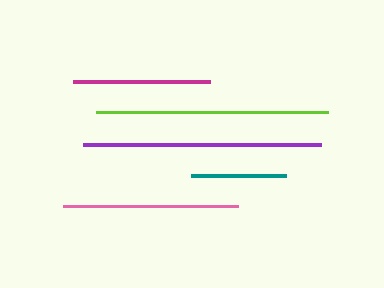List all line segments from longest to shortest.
From longest to shortest: purple, lime, pink, magenta, teal.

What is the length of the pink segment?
The pink segment is approximately 175 pixels long.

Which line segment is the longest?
The purple line is the longest at approximately 238 pixels.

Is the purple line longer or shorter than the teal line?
The purple line is longer than the teal line.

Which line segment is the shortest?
The teal line is the shortest at approximately 95 pixels.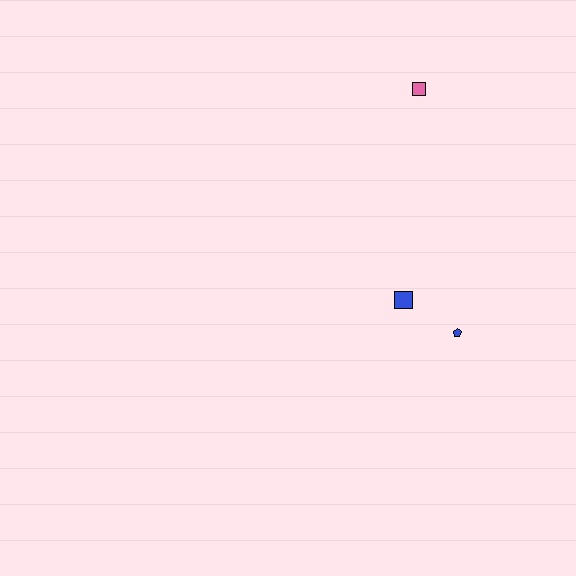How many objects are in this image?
There are 3 objects.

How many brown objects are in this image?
There are no brown objects.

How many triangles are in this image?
There are no triangles.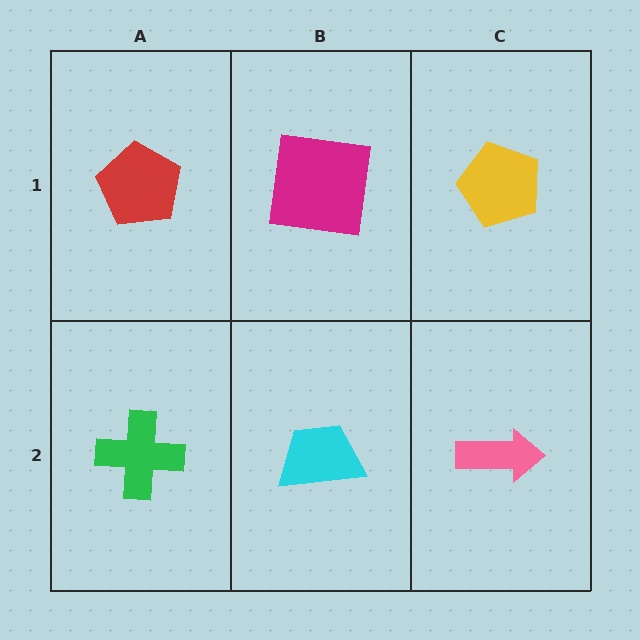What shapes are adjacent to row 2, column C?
A yellow pentagon (row 1, column C), a cyan trapezoid (row 2, column B).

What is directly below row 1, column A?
A green cross.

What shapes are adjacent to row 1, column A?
A green cross (row 2, column A), a magenta square (row 1, column B).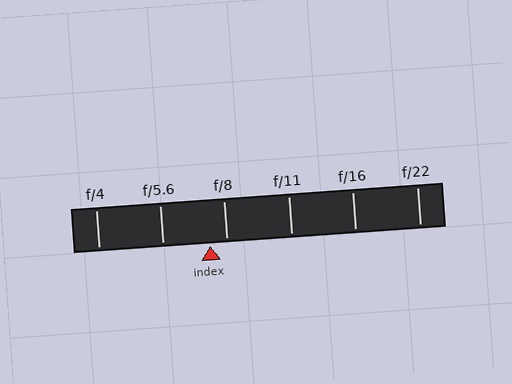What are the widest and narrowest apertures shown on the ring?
The widest aperture shown is f/4 and the narrowest is f/22.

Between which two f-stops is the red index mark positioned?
The index mark is between f/5.6 and f/8.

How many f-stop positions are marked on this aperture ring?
There are 6 f-stop positions marked.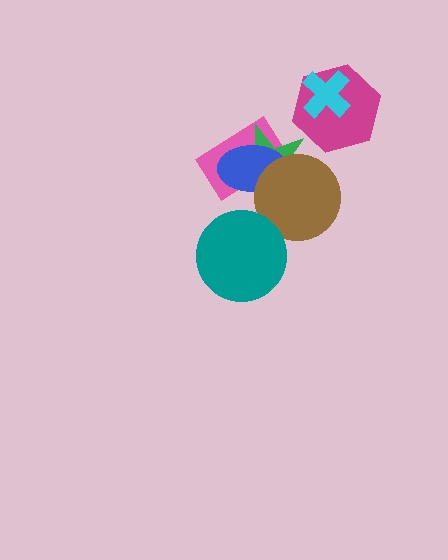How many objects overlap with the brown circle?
3 objects overlap with the brown circle.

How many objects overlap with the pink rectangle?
3 objects overlap with the pink rectangle.